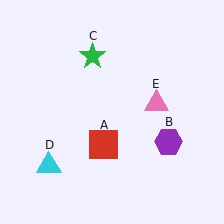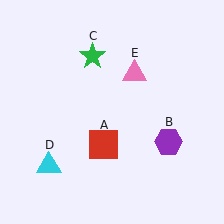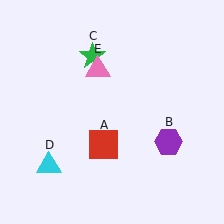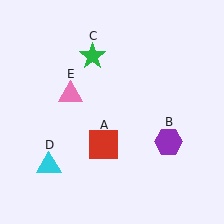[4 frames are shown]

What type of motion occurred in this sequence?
The pink triangle (object E) rotated counterclockwise around the center of the scene.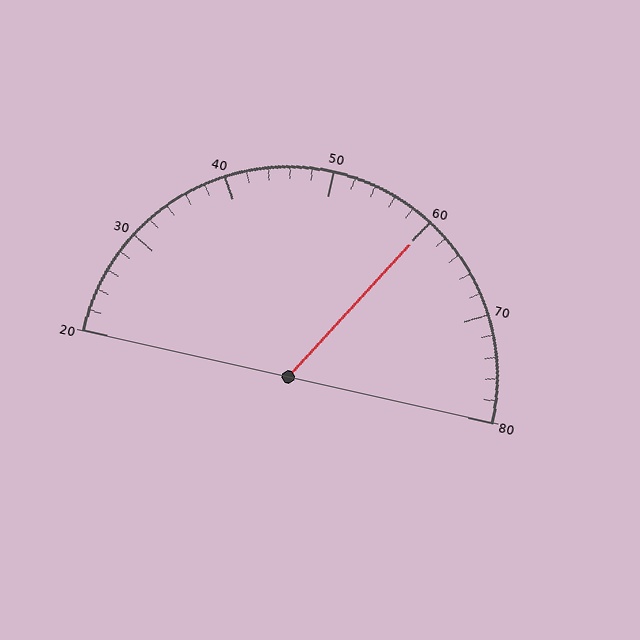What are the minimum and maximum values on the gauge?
The gauge ranges from 20 to 80.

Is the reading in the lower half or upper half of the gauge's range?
The reading is in the upper half of the range (20 to 80).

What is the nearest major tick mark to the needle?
The nearest major tick mark is 60.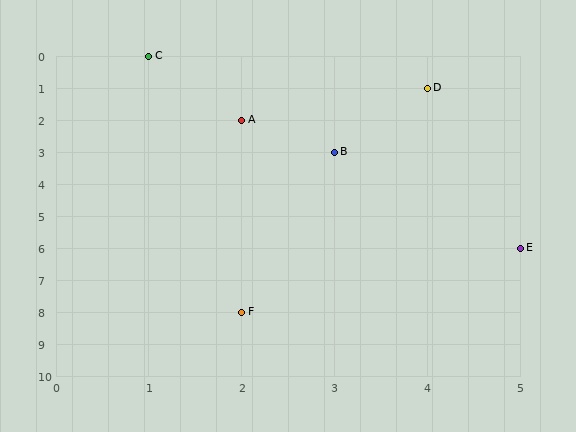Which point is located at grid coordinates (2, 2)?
Point A is at (2, 2).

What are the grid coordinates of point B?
Point B is at grid coordinates (3, 3).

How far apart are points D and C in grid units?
Points D and C are 3 columns and 1 row apart (about 3.2 grid units diagonally).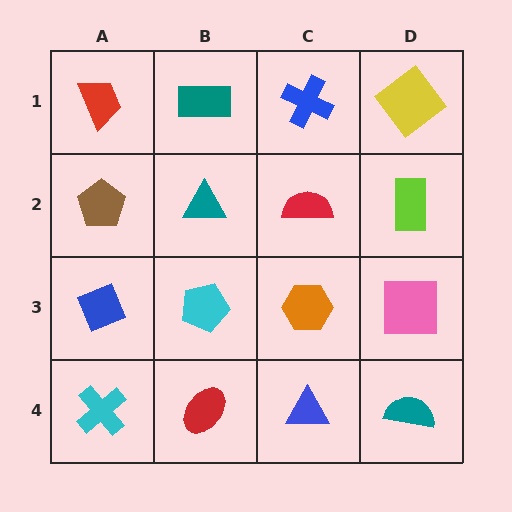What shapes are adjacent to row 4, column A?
A blue diamond (row 3, column A), a red ellipse (row 4, column B).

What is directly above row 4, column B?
A cyan pentagon.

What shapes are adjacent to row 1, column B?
A teal triangle (row 2, column B), a red trapezoid (row 1, column A), a blue cross (row 1, column C).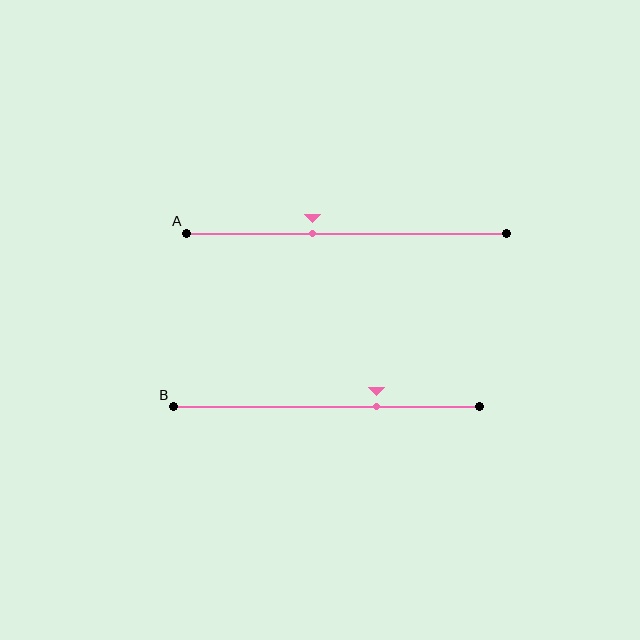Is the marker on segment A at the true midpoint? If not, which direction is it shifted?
No, the marker on segment A is shifted to the left by about 11% of the segment length.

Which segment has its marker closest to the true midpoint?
Segment A has its marker closest to the true midpoint.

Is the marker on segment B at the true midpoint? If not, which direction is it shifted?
No, the marker on segment B is shifted to the right by about 16% of the segment length.